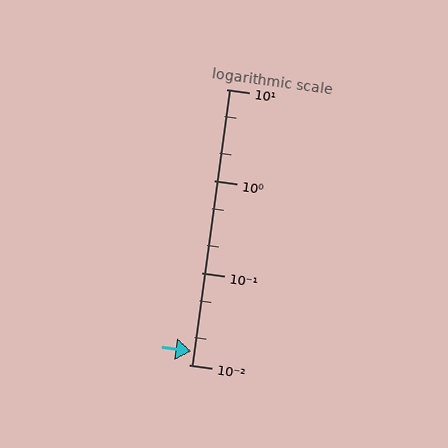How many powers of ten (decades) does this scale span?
The scale spans 3 decades, from 0.01 to 10.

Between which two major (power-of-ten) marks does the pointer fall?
The pointer is between 0.01 and 0.1.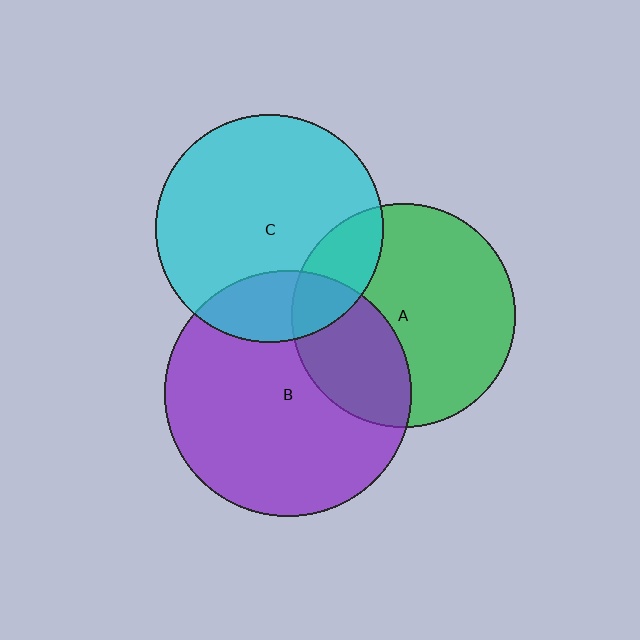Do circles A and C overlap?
Yes.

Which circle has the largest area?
Circle B (purple).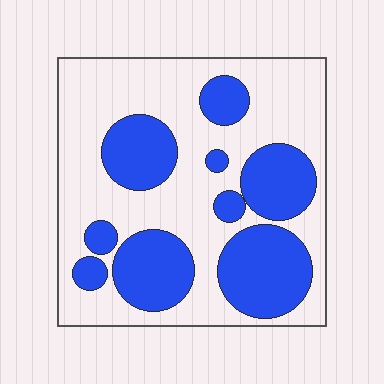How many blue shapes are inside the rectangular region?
9.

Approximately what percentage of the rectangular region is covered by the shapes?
Approximately 35%.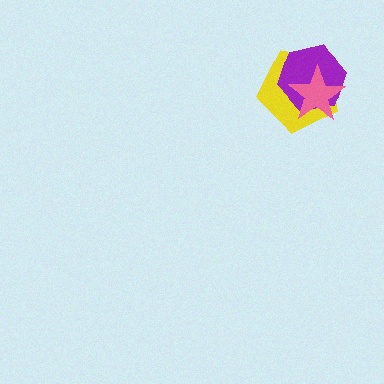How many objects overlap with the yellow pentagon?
2 objects overlap with the yellow pentagon.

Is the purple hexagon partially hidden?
Yes, it is partially covered by another shape.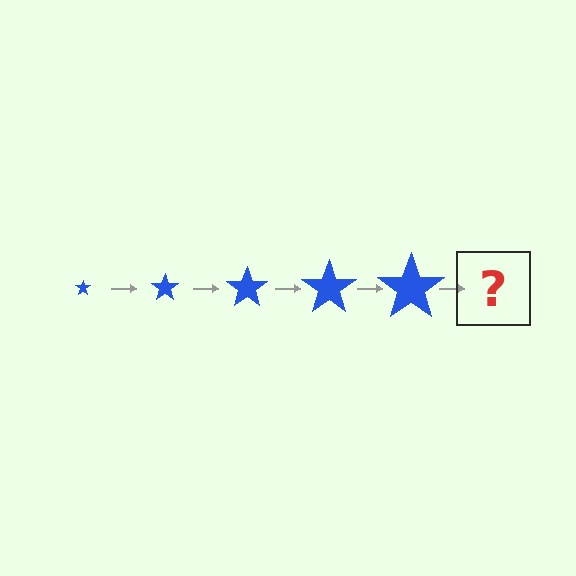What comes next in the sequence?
The next element should be a blue star, larger than the previous one.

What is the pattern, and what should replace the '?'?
The pattern is that the star gets progressively larger each step. The '?' should be a blue star, larger than the previous one.